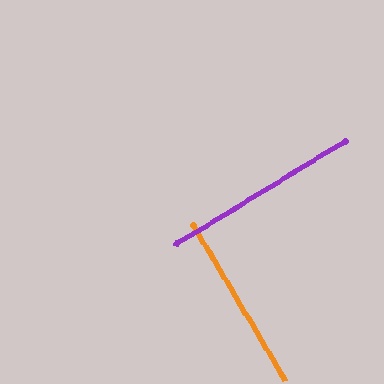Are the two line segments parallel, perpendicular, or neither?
Perpendicular — they meet at approximately 89°.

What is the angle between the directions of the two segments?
Approximately 89 degrees.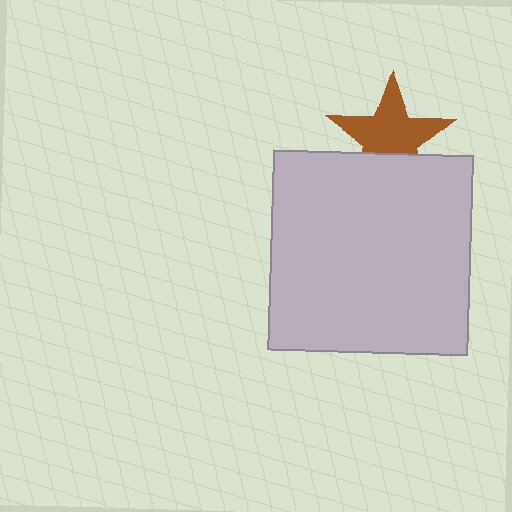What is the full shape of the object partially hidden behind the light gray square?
The partially hidden object is a brown star.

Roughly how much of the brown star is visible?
Most of it is visible (roughly 69%).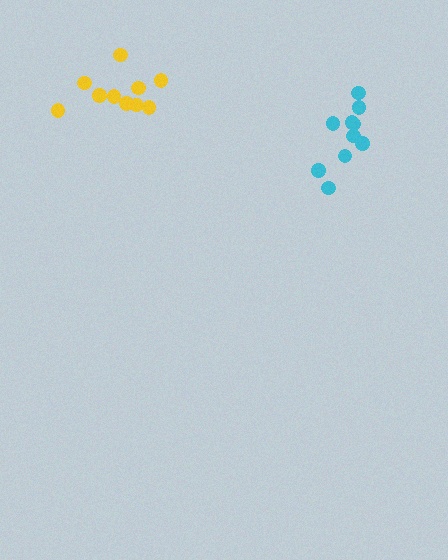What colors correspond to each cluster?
The clusters are colored: yellow, cyan.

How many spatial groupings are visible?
There are 2 spatial groupings.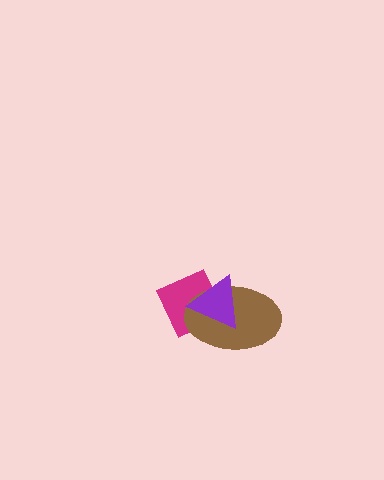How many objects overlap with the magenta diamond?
2 objects overlap with the magenta diamond.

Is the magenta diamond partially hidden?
Yes, it is partially covered by another shape.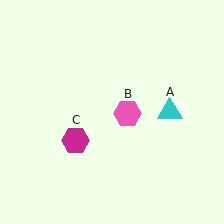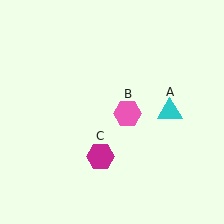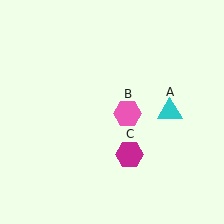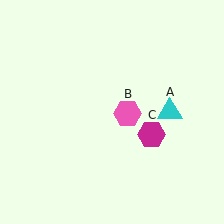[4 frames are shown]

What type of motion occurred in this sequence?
The magenta hexagon (object C) rotated counterclockwise around the center of the scene.